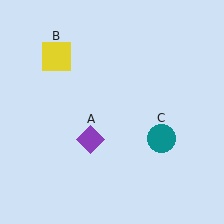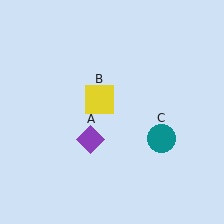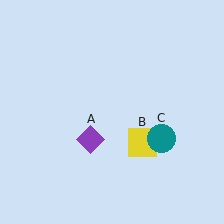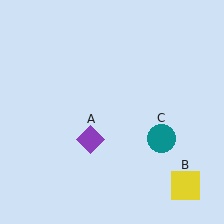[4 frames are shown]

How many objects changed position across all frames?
1 object changed position: yellow square (object B).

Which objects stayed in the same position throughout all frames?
Purple diamond (object A) and teal circle (object C) remained stationary.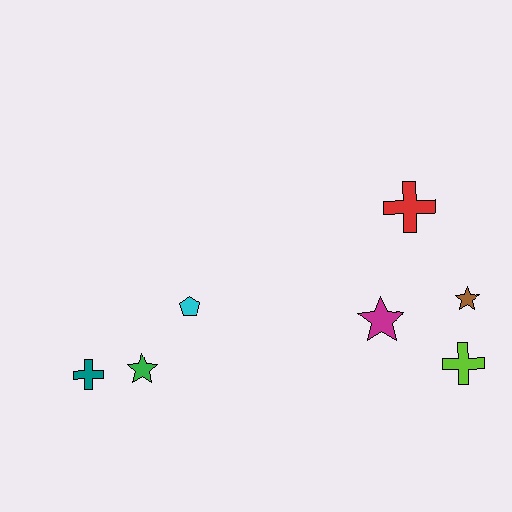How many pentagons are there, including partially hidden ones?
There is 1 pentagon.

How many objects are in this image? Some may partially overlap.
There are 7 objects.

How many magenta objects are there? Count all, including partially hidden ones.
There is 1 magenta object.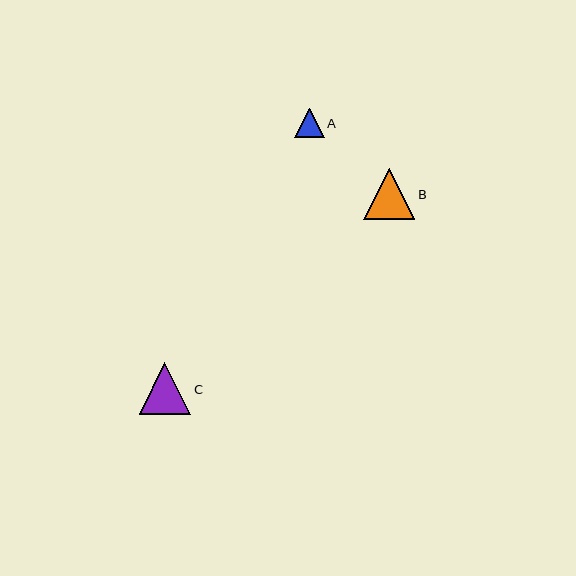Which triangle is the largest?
Triangle C is the largest with a size of approximately 51 pixels.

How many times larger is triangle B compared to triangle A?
Triangle B is approximately 1.7 times the size of triangle A.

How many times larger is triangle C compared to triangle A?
Triangle C is approximately 1.7 times the size of triangle A.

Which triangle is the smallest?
Triangle A is the smallest with a size of approximately 30 pixels.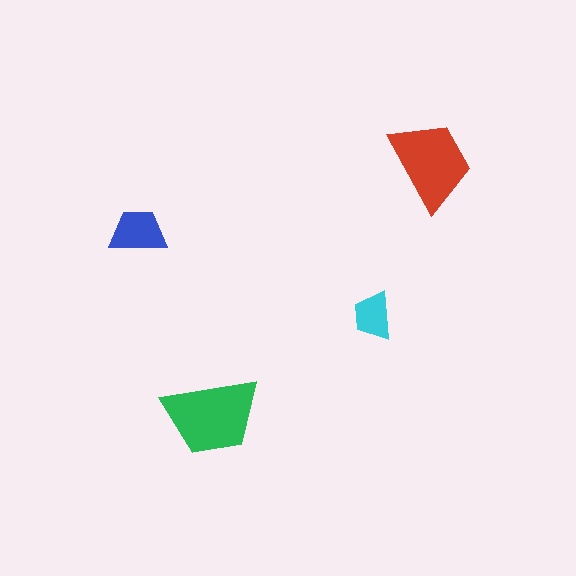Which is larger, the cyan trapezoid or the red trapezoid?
The red one.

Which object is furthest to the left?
The blue trapezoid is leftmost.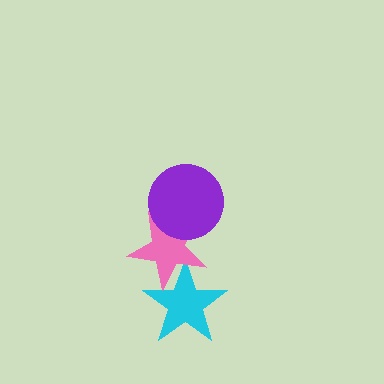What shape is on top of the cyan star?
The pink star is on top of the cyan star.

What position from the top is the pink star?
The pink star is 2nd from the top.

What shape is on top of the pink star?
The purple circle is on top of the pink star.